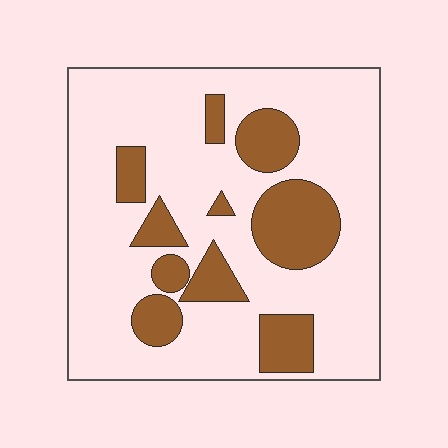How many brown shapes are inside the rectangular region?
10.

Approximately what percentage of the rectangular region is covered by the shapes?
Approximately 25%.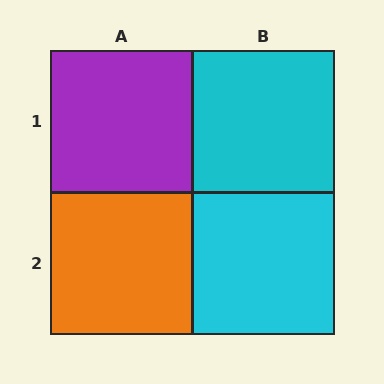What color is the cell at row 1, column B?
Cyan.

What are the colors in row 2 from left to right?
Orange, cyan.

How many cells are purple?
1 cell is purple.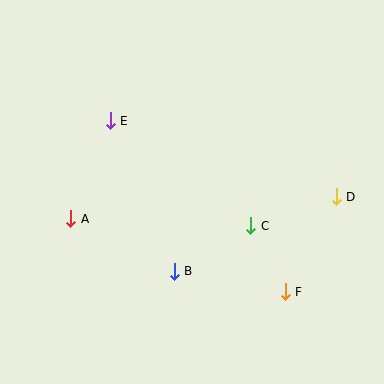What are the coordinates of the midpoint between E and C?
The midpoint between E and C is at (181, 173).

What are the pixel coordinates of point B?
Point B is at (174, 271).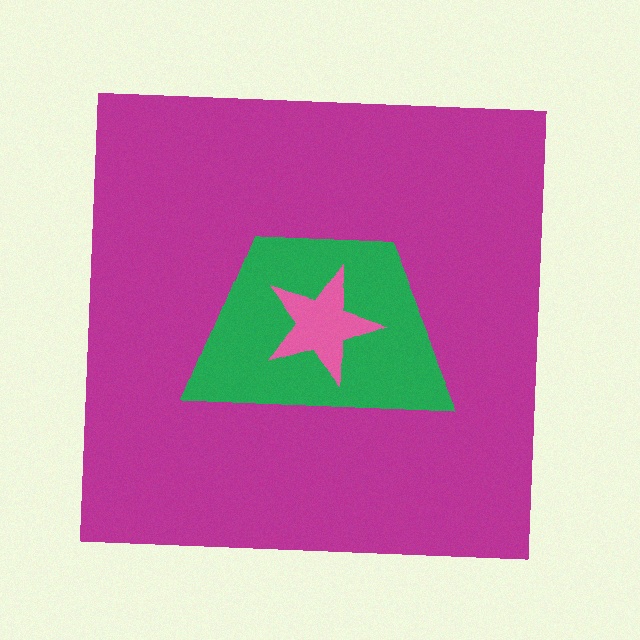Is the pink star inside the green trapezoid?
Yes.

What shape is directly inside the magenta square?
The green trapezoid.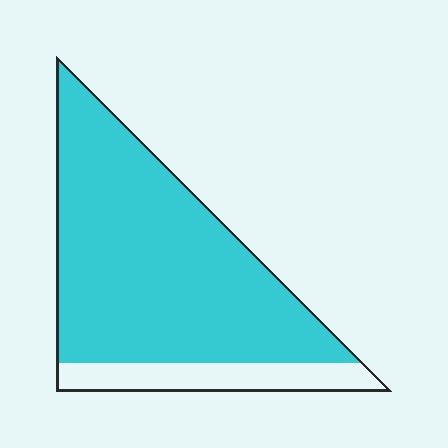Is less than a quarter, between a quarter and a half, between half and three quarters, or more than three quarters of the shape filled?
More than three quarters.